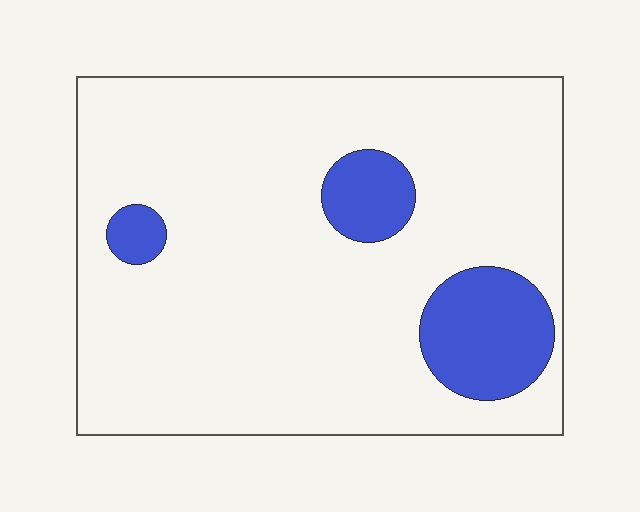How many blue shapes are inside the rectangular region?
3.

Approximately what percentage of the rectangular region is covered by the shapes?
Approximately 15%.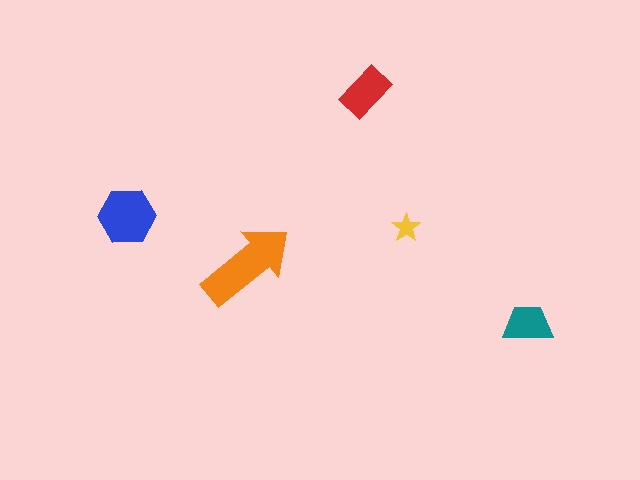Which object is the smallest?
The yellow star.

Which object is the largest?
The orange arrow.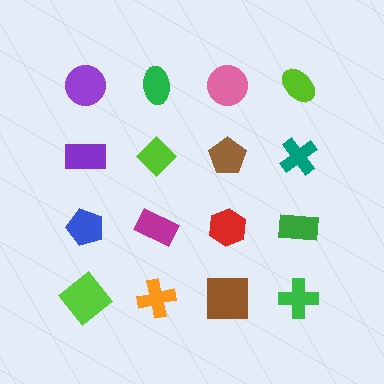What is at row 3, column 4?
A green rectangle.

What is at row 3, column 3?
A red hexagon.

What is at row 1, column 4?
A lime ellipse.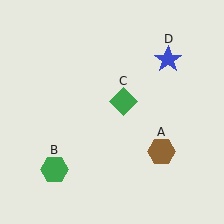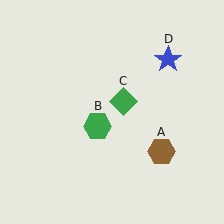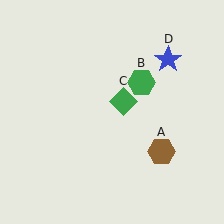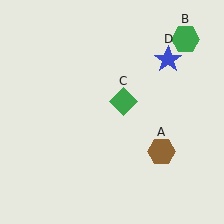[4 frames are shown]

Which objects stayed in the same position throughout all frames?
Brown hexagon (object A) and green diamond (object C) and blue star (object D) remained stationary.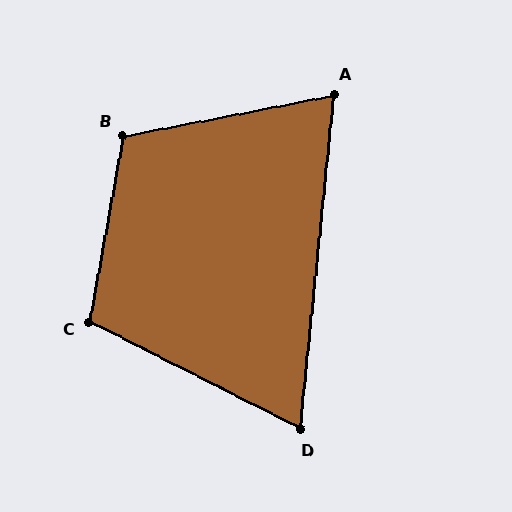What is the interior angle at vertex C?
Approximately 107 degrees (obtuse).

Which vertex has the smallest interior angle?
D, at approximately 69 degrees.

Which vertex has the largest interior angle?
B, at approximately 111 degrees.